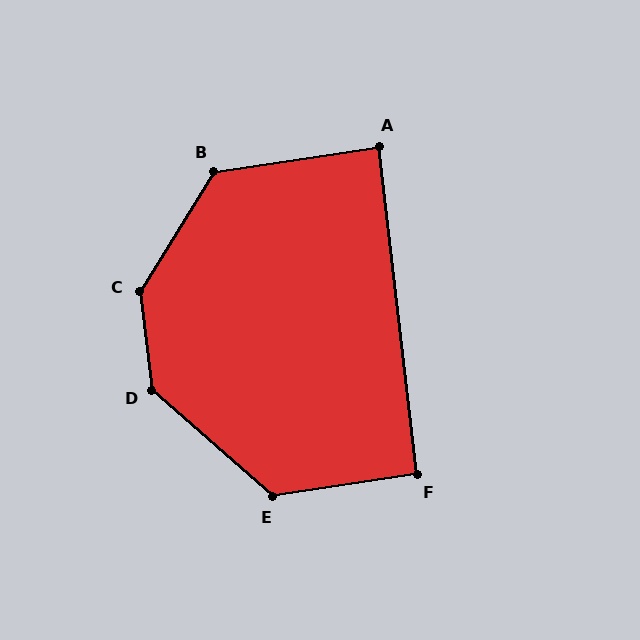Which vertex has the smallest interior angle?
A, at approximately 88 degrees.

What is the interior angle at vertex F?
Approximately 92 degrees (approximately right).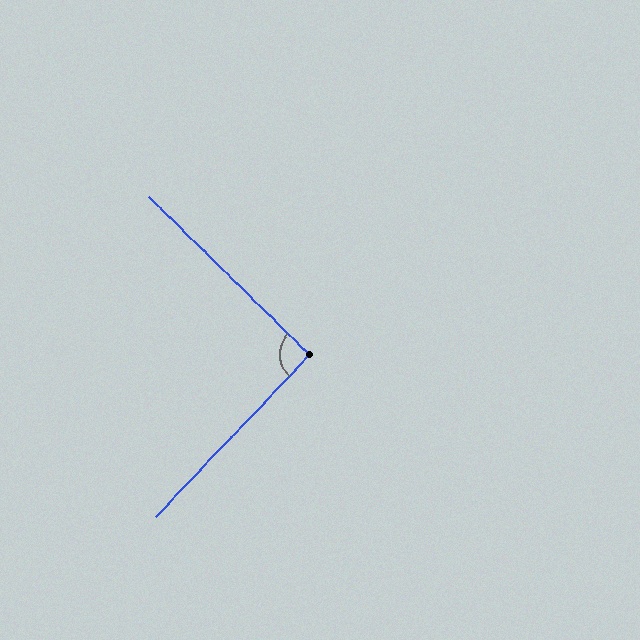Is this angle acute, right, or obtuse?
It is approximately a right angle.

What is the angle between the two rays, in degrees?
Approximately 91 degrees.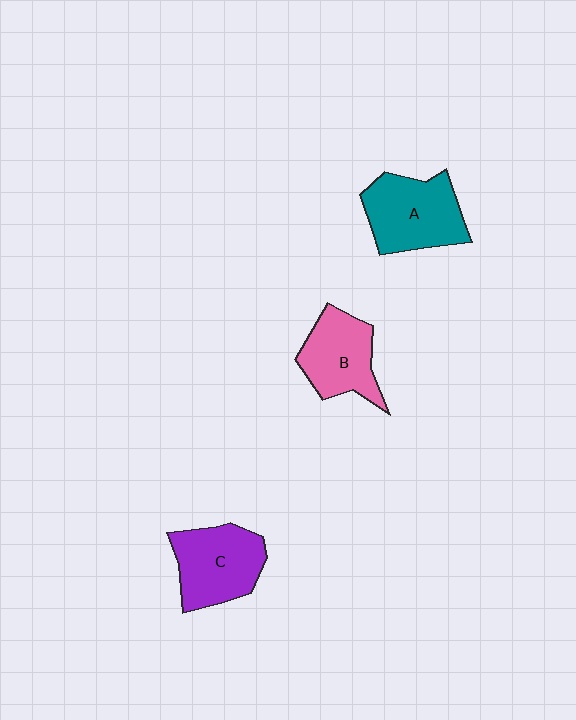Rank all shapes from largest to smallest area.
From largest to smallest: A (teal), C (purple), B (pink).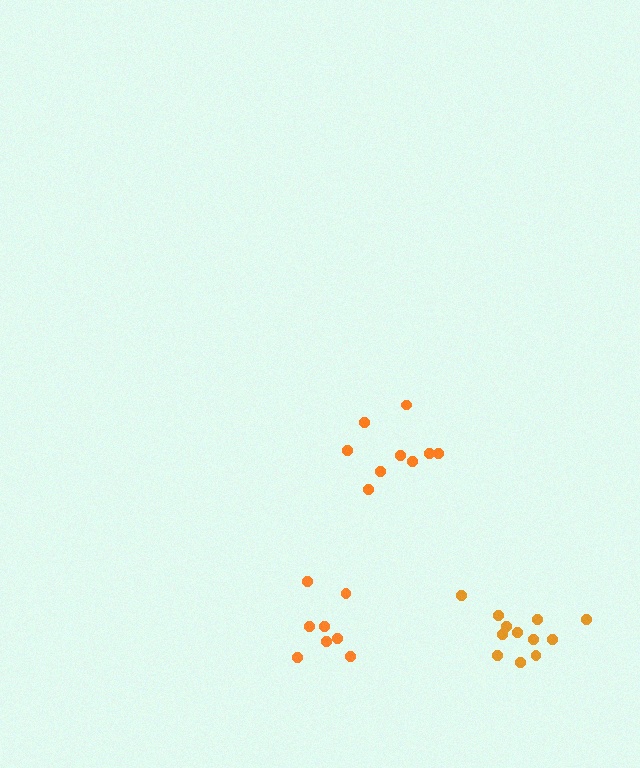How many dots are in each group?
Group 1: 12 dots, Group 2: 9 dots, Group 3: 8 dots (29 total).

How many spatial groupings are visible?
There are 3 spatial groupings.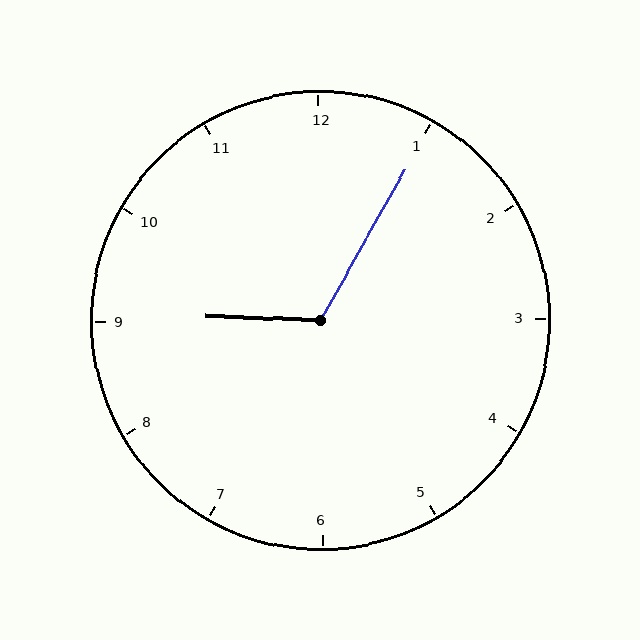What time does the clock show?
9:05.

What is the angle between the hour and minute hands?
Approximately 118 degrees.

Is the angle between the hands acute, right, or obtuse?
It is obtuse.